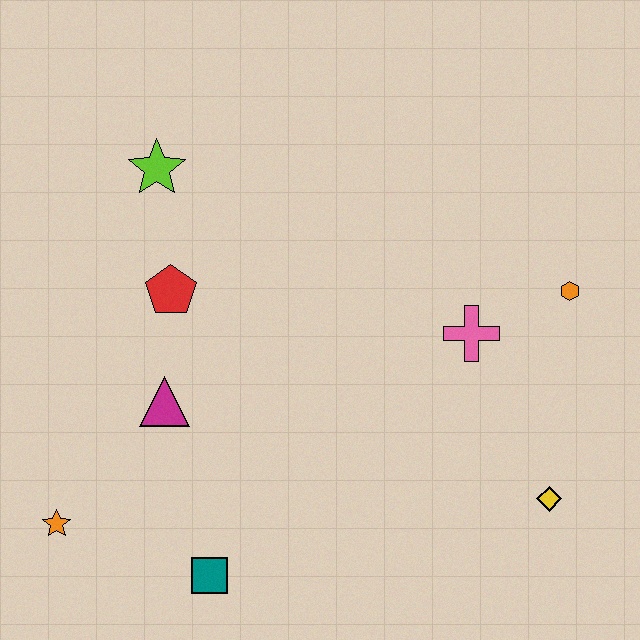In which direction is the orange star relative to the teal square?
The orange star is to the left of the teal square.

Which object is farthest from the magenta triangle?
The orange hexagon is farthest from the magenta triangle.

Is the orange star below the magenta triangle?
Yes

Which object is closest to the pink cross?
The orange hexagon is closest to the pink cross.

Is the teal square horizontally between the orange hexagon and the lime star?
Yes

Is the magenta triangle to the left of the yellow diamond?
Yes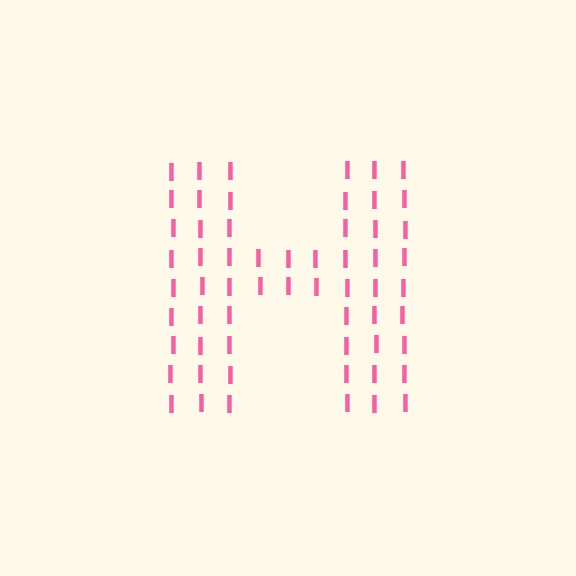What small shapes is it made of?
It is made of small letter I's.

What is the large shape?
The large shape is the letter H.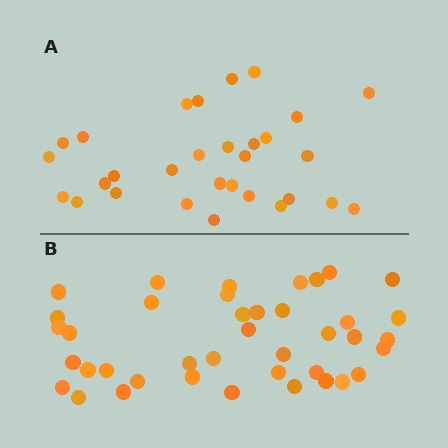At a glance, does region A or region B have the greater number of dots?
Region B (the bottom region) has more dots.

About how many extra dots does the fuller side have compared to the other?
Region B has roughly 10 or so more dots than region A.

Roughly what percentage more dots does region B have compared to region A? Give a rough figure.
About 35% more.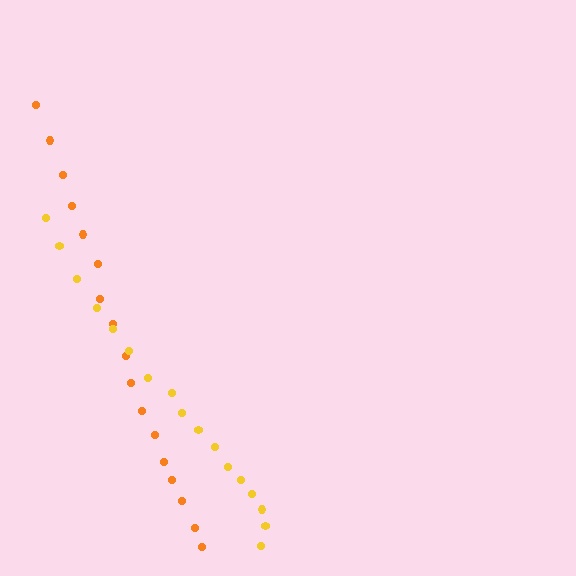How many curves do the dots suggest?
There are 2 distinct paths.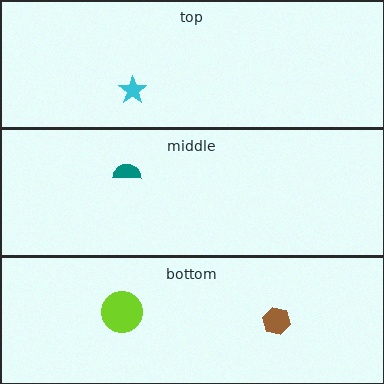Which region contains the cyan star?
The top region.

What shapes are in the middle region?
The teal semicircle.